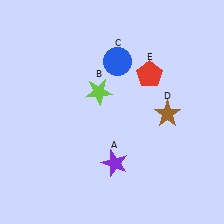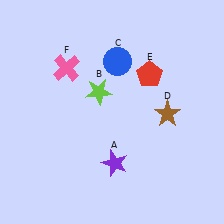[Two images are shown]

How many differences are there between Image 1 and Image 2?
There is 1 difference between the two images.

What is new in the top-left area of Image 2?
A pink cross (F) was added in the top-left area of Image 2.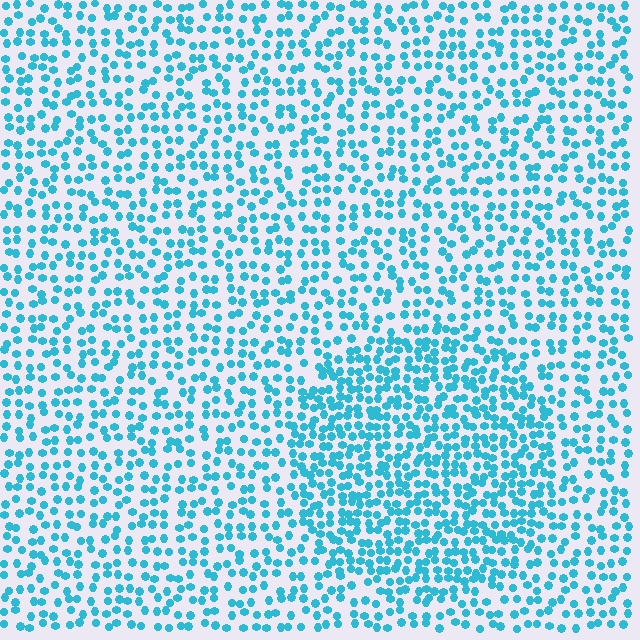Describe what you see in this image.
The image contains small cyan elements arranged at two different densities. A circle-shaped region is visible where the elements are more densely packed than the surrounding area.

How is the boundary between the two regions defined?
The boundary is defined by a change in element density (approximately 1.7x ratio). All elements are the same color, size, and shape.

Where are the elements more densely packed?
The elements are more densely packed inside the circle boundary.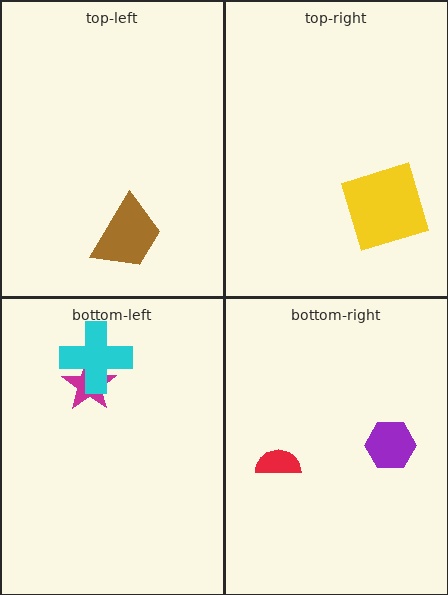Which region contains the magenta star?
The bottom-left region.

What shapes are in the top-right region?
The yellow square.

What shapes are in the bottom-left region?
The magenta star, the cyan cross.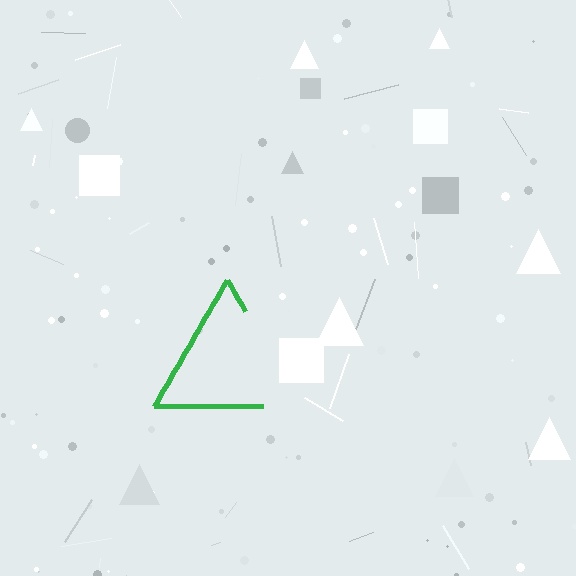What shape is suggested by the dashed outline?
The dashed outline suggests a triangle.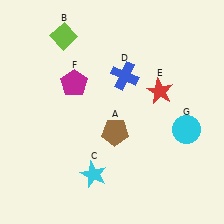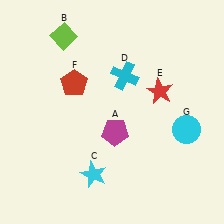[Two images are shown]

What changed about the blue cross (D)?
In Image 1, D is blue. In Image 2, it changed to cyan.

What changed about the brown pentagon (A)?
In Image 1, A is brown. In Image 2, it changed to magenta.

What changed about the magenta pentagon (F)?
In Image 1, F is magenta. In Image 2, it changed to red.